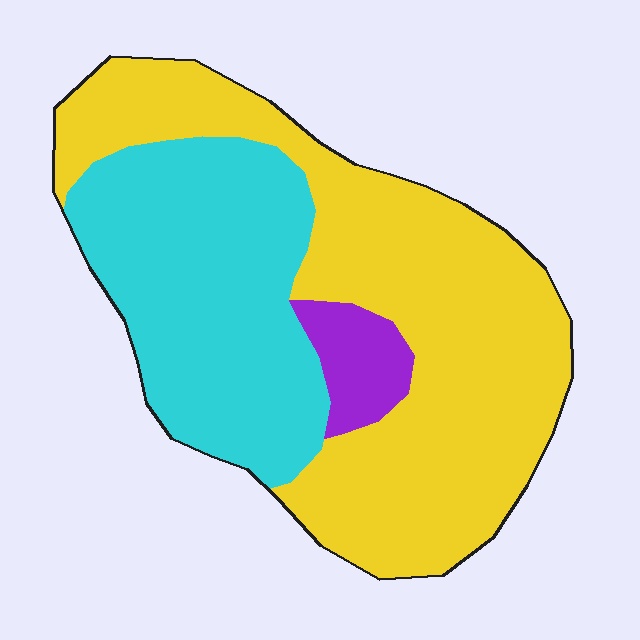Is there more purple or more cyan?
Cyan.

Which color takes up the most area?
Yellow, at roughly 55%.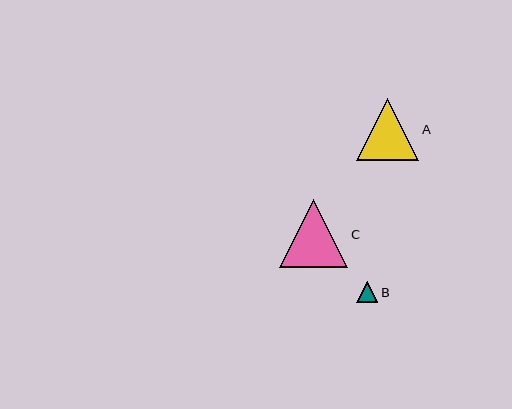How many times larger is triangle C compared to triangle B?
Triangle C is approximately 3.3 times the size of triangle B.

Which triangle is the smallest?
Triangle B is the smallest with a size of approximately 21 pixels.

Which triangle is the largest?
Triangle C is the largest with a size of approximately 68 pixels.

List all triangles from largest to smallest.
From largest to smallest: C, A, B.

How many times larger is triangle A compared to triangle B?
Triangle A is approximately 3.0 times the size of triangle B.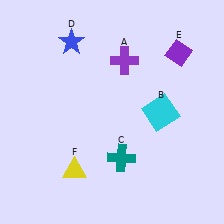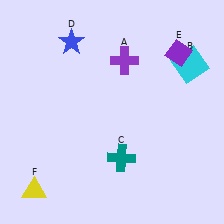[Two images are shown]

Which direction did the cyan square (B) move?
The cyan square (B) moved up.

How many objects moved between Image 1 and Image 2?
2 objects moved between the two images.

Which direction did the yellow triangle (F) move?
The yellow triangle (F) moved left.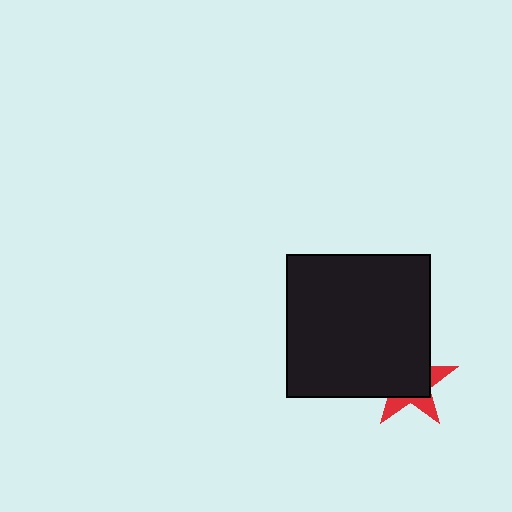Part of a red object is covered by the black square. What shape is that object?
It is a star.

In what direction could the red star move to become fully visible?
The red star could move toward the lower-right. That would shift it out from behind the black square entirely.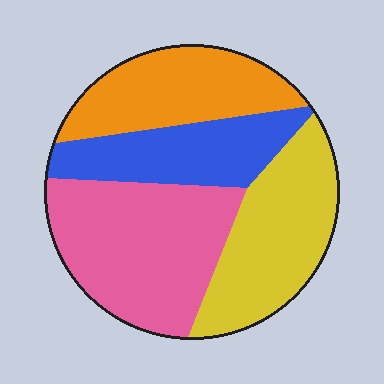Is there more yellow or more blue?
Yellow.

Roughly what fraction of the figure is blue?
Blue covers around 20% of the figure.